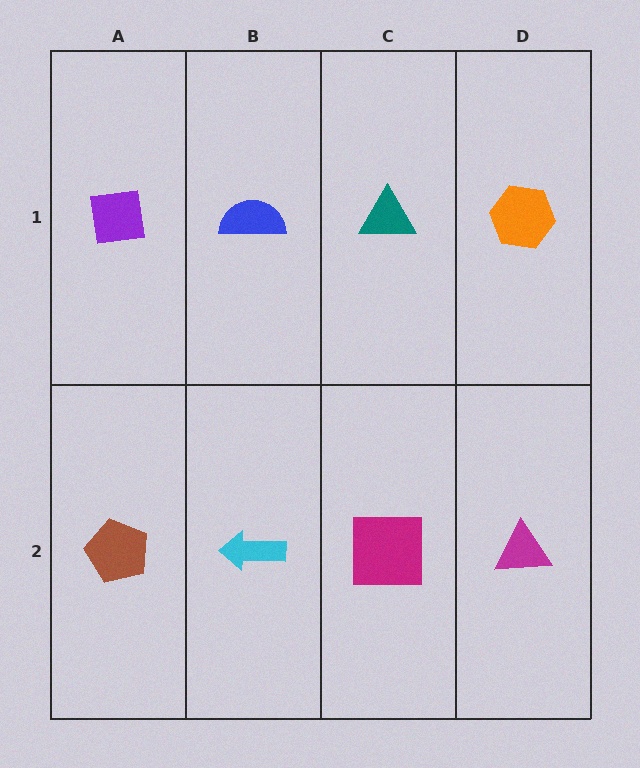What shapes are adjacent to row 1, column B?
A cyan arrow (row 2, column B), a purple square (row 1, column A), a teal triangle (row 1, column C).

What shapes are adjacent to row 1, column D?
A magenta triangle (row 2, column D), a teal triangle (row 1, column C).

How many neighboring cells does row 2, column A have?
2.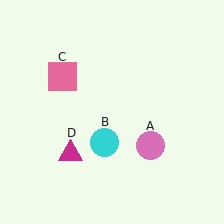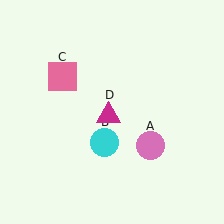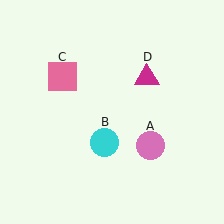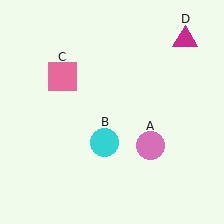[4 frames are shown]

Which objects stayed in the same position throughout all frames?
Pink circle (object A) and cyan circle (object B) and pink square (object C) remained stationary.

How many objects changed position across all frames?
1 object changed position: magenta triangle (object D).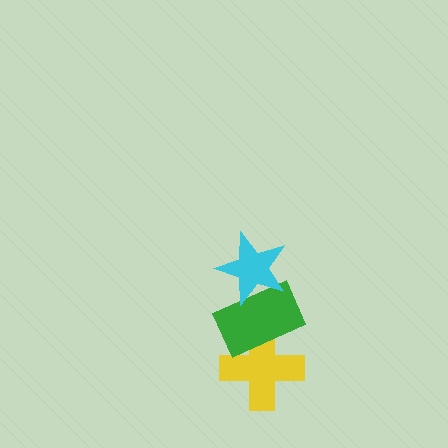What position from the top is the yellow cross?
The yellow cross is 3rd from the top.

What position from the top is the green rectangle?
The green rectangle is 2nd from the top.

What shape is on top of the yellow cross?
The green rectangle is on top of the yellow cross.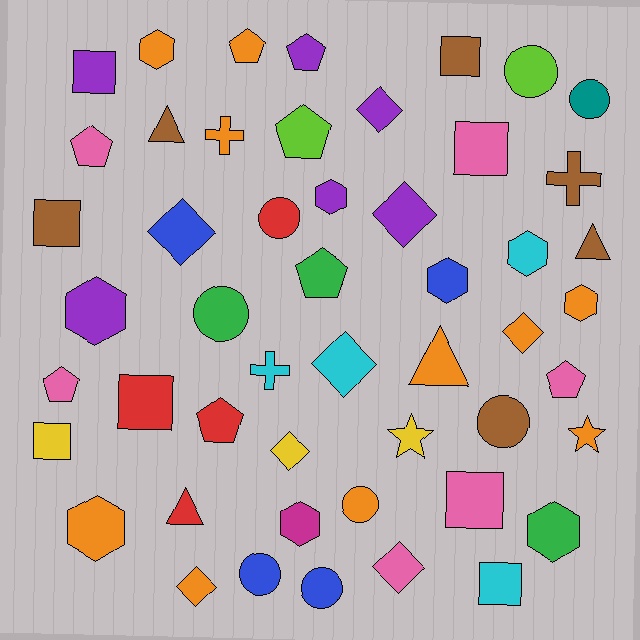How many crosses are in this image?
There are 3 crosses.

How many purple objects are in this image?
There are 6 purple objects.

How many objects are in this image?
There are 50 objects.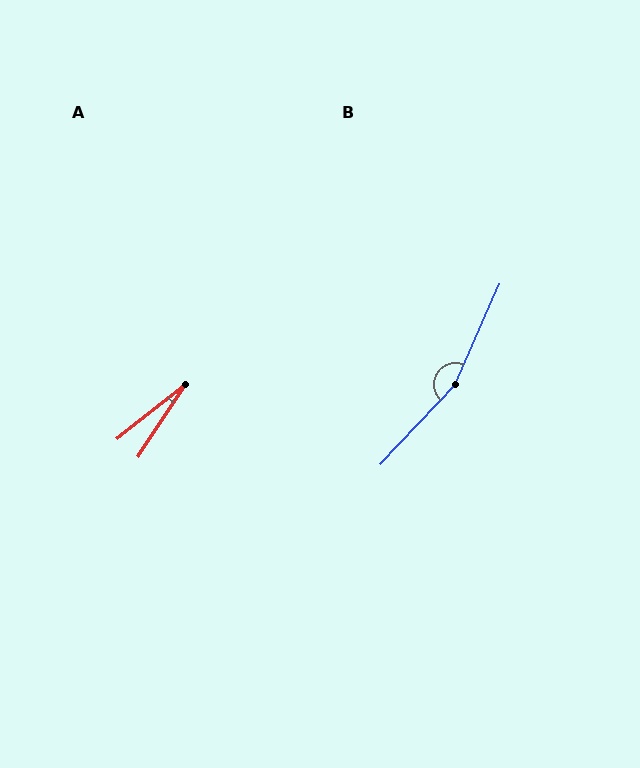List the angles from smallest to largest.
A (18°), B (161°).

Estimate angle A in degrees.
Approximately 18 degrees.